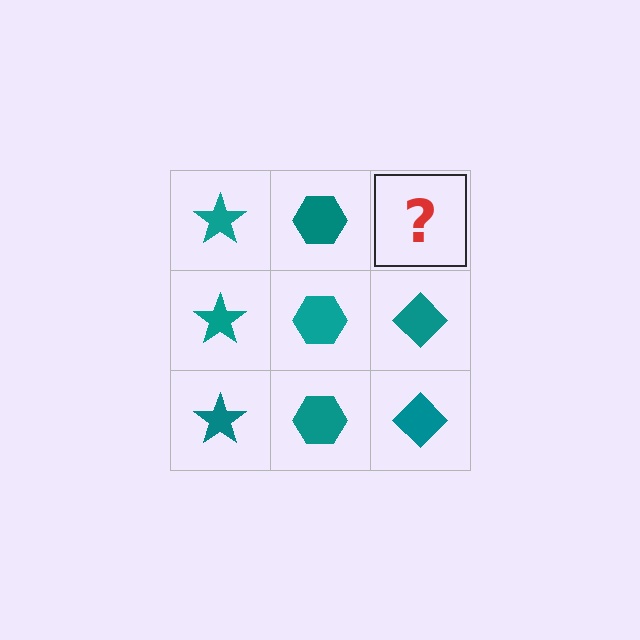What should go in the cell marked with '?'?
The missing cell should contain a teal diamond.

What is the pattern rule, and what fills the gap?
The rule is that each column has a consistent shape. The gap should be filled with a teal diamond.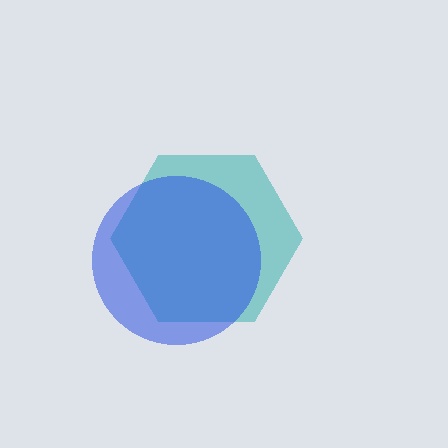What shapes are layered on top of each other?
The layered shapes are: a teal hexagon, a blue circle.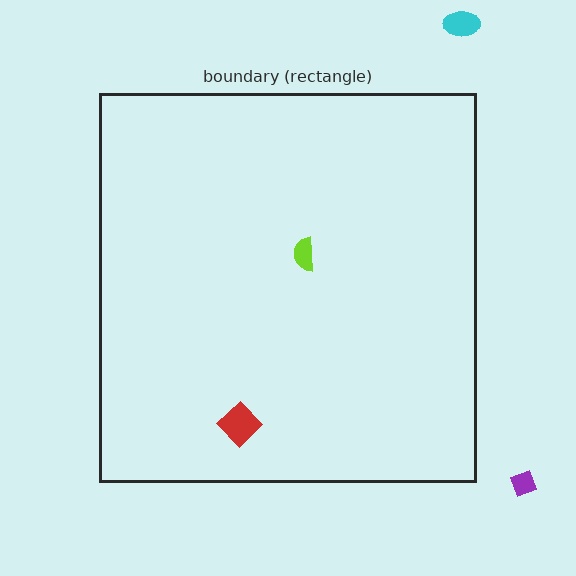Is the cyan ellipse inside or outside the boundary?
Outside.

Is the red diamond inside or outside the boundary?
Inside.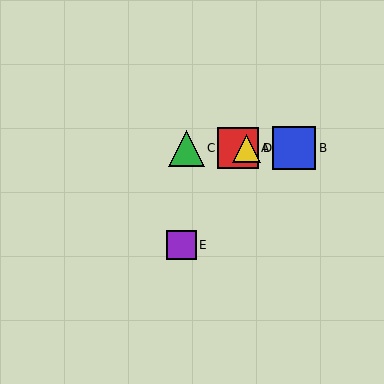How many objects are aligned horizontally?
4 objects (A, B, C, D) are aligned horizontally.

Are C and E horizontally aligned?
No, C is at y≈148 and E is at y≈245.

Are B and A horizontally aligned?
Yes, both are at y≈148.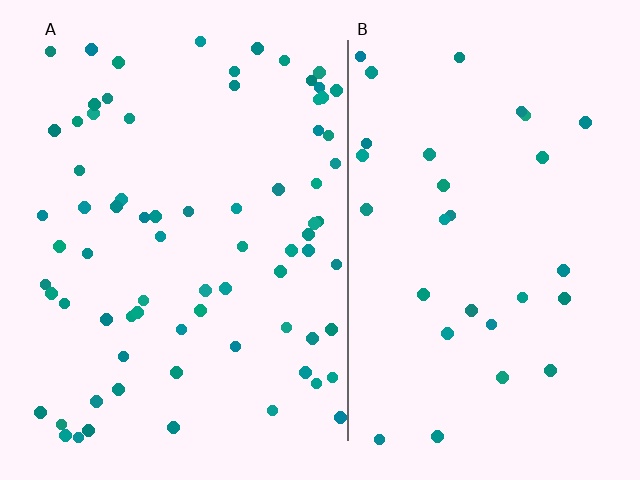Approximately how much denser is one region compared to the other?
Approximately 2.5× — region A over region B.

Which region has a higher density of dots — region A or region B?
A (the left).